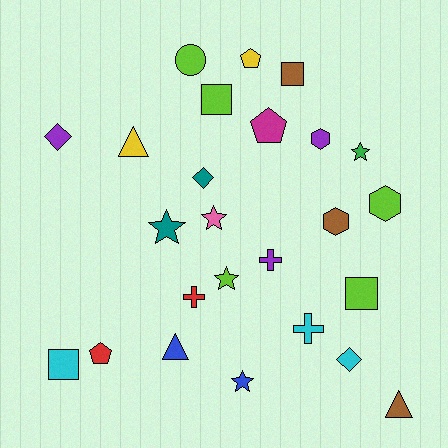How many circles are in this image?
There is 1 circle.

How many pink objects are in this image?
There is 1 pink object.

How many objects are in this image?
There are 25 objects.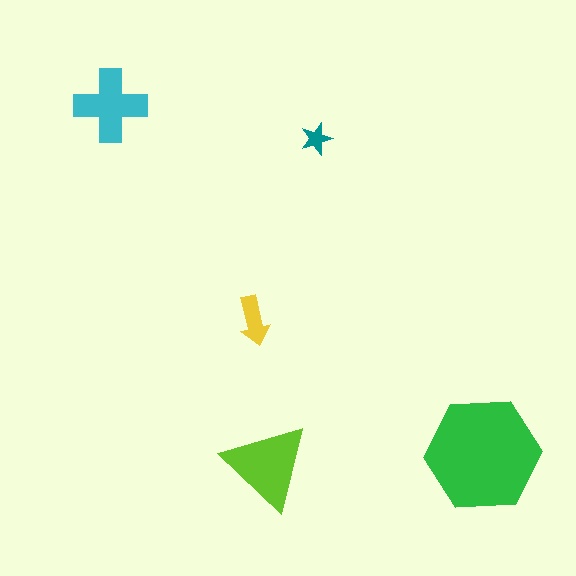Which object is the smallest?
The teal star.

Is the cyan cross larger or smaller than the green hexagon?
Smaller.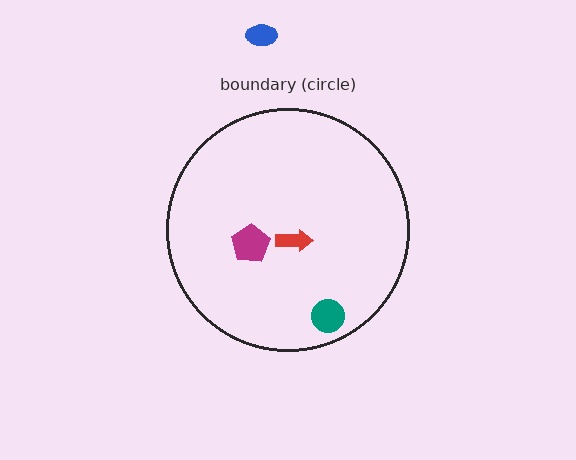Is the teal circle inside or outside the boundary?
Inside.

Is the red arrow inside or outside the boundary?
Inside.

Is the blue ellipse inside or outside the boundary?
Outside.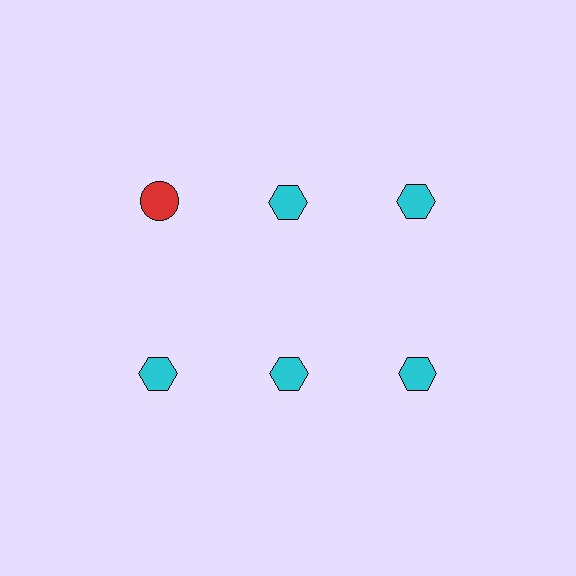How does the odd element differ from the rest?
It differs in both color (red instead of cyan) and shape (circle instead of hexagon).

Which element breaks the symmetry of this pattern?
The red circle in the top row, leftmost column breaks the symmetry. All other shapes are cyan hexagons.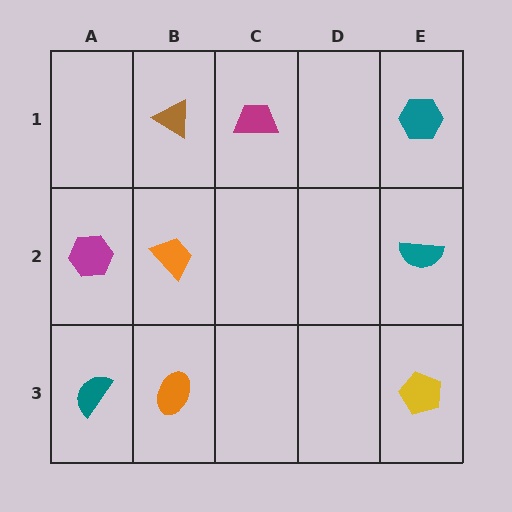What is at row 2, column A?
A magenta hexagon.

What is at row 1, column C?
A magenta trapezoid.